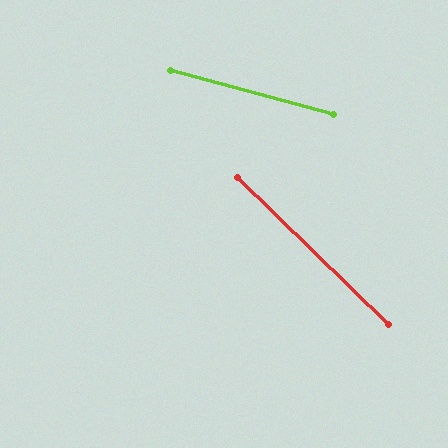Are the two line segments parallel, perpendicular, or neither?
Neither parallel nor perpendicular — they differ by about 29°.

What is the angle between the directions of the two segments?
Approximately 29 degrees.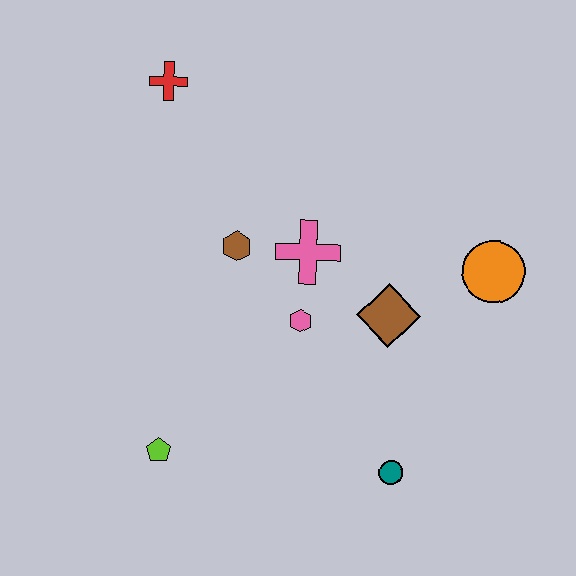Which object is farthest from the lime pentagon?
The orange circle is farthest from the lime pentagon.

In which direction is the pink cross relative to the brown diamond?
The pink cross is to the left of the brown diamond.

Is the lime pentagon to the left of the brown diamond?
Yes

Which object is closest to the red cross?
The brown hexagon is closest to the red cross.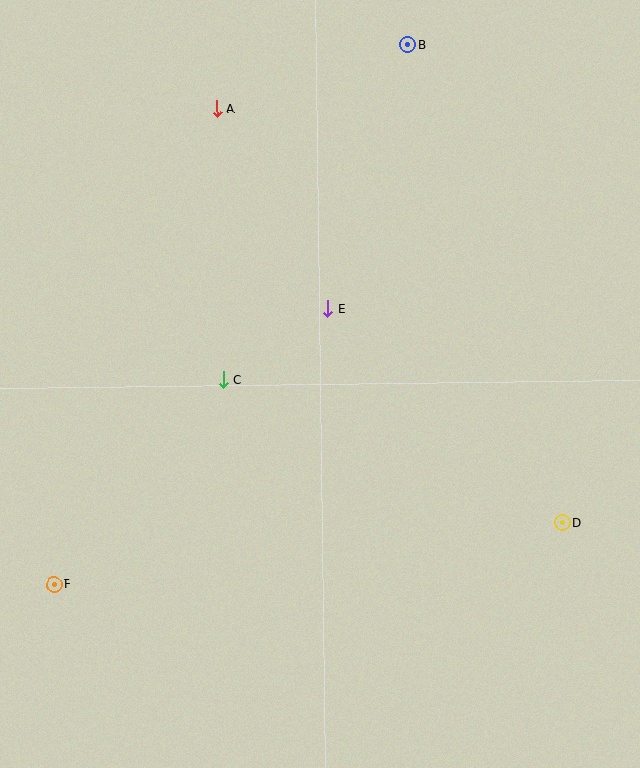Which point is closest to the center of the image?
Point E at (328, 308) is closest to the center.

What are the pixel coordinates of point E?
Point E is at (328, 308).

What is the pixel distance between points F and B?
The distance between F and B is 645 pixels.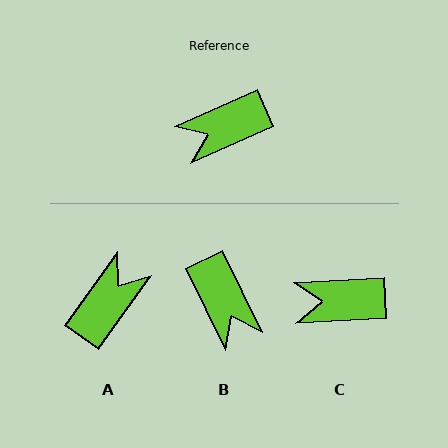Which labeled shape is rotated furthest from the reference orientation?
A, about 150 degrees away.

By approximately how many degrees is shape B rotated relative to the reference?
Approximately 91 degrees counter-clockwise.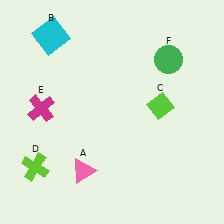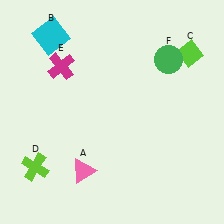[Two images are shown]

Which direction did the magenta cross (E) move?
The magenta cross (E) moved up.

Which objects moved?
The objects that moved are: the lime diamond (C), the magenta cross (E).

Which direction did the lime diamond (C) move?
The lime diamond (C) moved up.